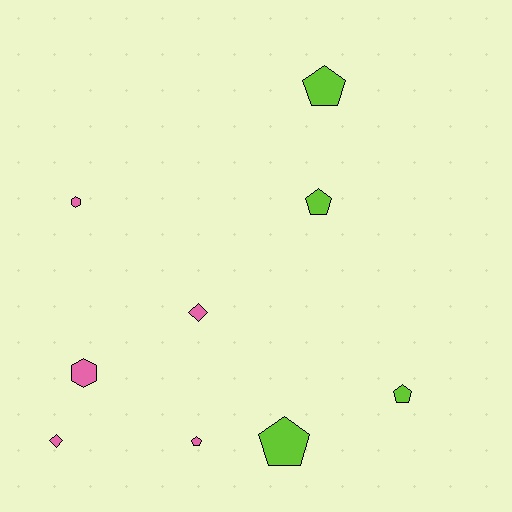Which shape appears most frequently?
Pentagon, with 5 objects.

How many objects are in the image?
There are 9 objects.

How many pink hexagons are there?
There are 2 pink hexagons.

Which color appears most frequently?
Pink, with 5 objects.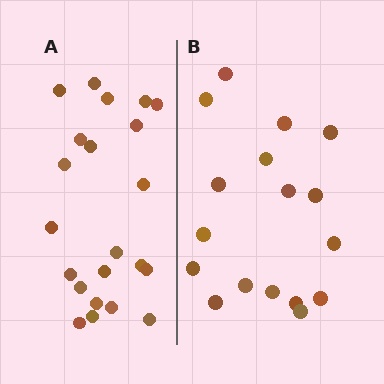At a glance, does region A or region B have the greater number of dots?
Region A (the left region) has more dots.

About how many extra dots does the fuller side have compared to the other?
Region A has about 5 more dots than region B.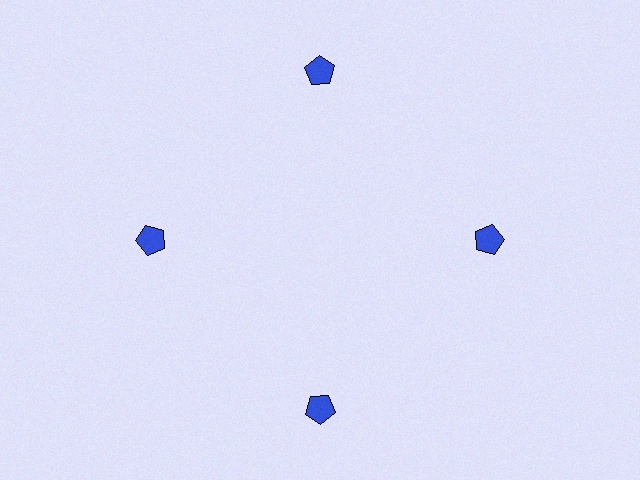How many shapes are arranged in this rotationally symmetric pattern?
There are 4 shapes, arranged in 4 groups of 1.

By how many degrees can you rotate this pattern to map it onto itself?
The pattern maps onto itself every 90 degrees of rotation.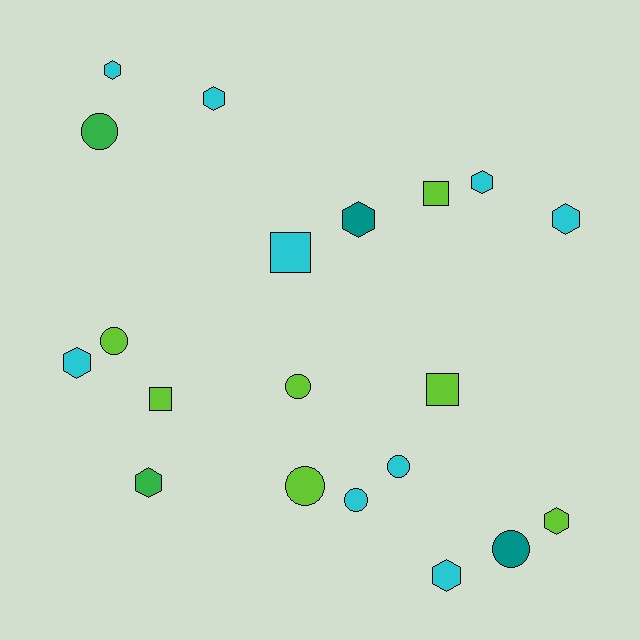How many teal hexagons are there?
There is 1 teal hexagon.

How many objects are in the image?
There are 20 objects.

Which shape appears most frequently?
Hexagon, with 9 objects.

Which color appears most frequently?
Cyan, with 9 objects.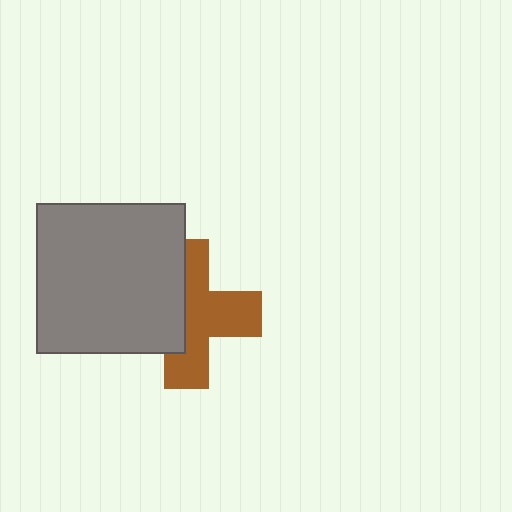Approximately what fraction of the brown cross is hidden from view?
Roughly 42% of the brown cross is hidden behind the gray square.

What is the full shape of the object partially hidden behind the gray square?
The partially hidden object is a brown cross.